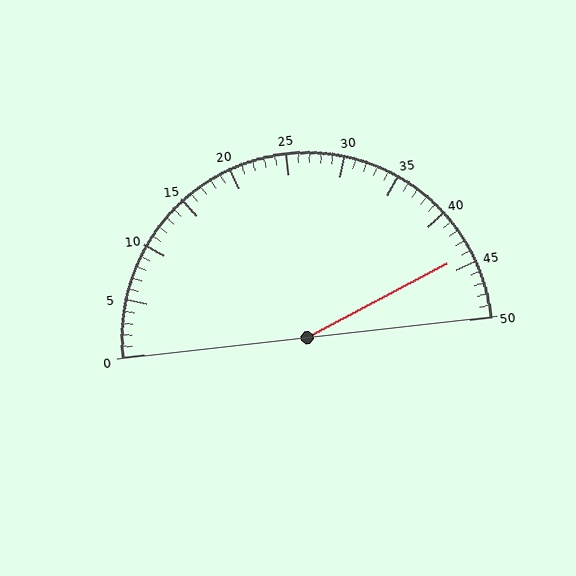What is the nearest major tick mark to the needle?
The nearest major tick mark is 45.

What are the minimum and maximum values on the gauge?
The gauge ranges from 0 to 50.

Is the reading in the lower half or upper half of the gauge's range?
The reading is in the upper half of the range (0 to 50).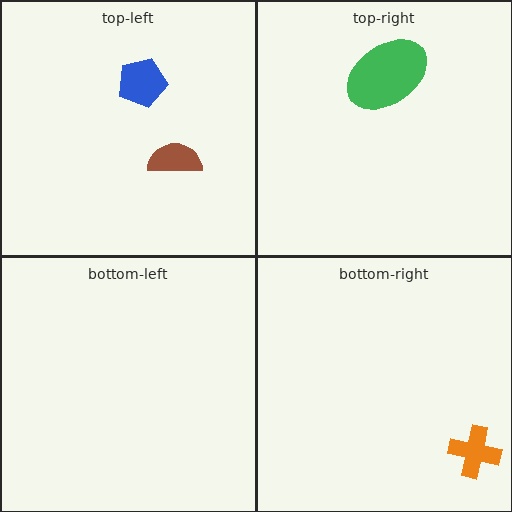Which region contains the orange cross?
The bottom-right region.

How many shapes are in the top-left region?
2.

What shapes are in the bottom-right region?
The orange cross.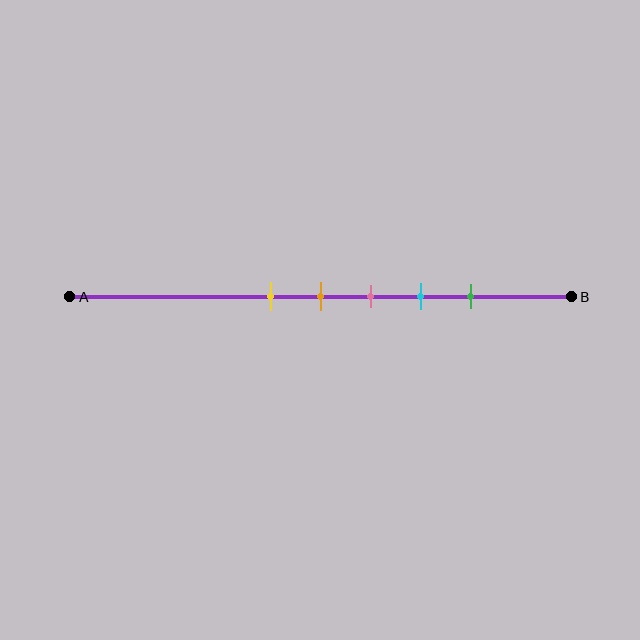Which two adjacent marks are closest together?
The yellow and orange marks are the closest adjacent pair.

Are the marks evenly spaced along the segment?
Yes, the marks are approximately evenly spaced.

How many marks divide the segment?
There are 5 marks dividing the segment.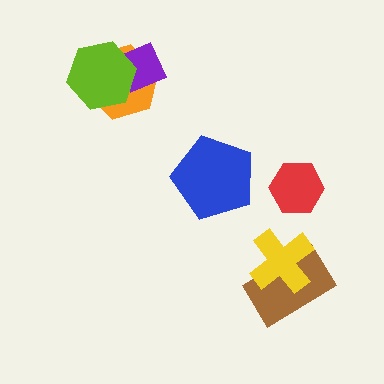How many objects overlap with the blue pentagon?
0 objects overlap with the blue pentagon.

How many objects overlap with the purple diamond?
2 objects overlap with the purple diamond.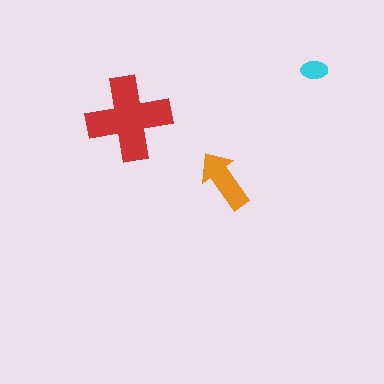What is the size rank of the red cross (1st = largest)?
1st.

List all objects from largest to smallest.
The red cross, the orange arrow, the cyan ellipse.